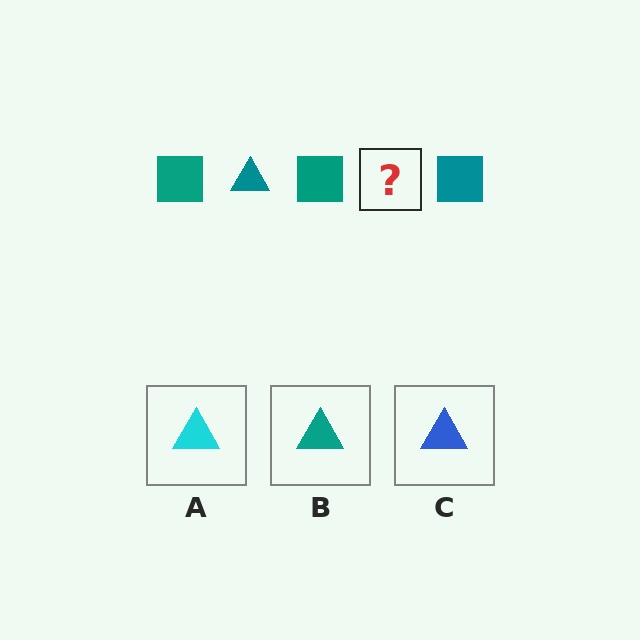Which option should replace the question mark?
Option B.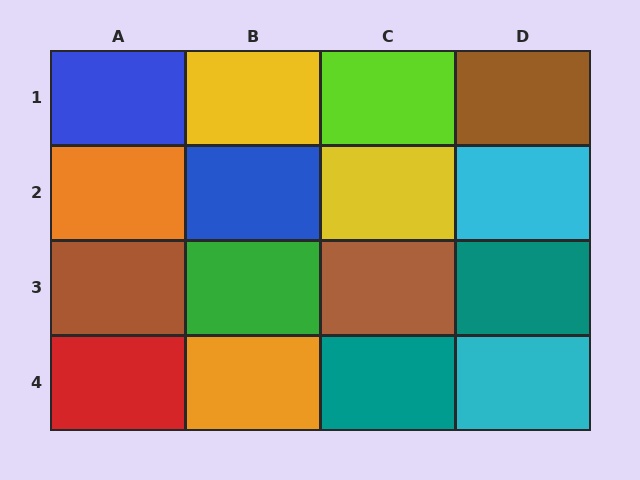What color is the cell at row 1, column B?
Yellow.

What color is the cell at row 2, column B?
Blue.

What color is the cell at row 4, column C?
Teal.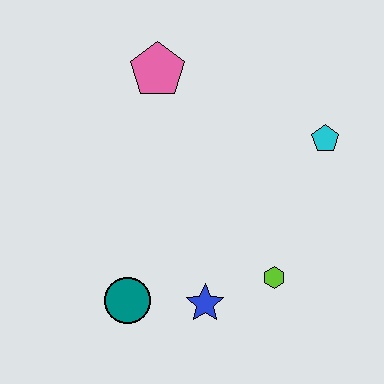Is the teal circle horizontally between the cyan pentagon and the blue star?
No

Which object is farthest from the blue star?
The pink pentagon is farthest from the blue star.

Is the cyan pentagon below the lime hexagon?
No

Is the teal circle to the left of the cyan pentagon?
Yes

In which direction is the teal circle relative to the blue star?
The teal circle is to the left of the blue star.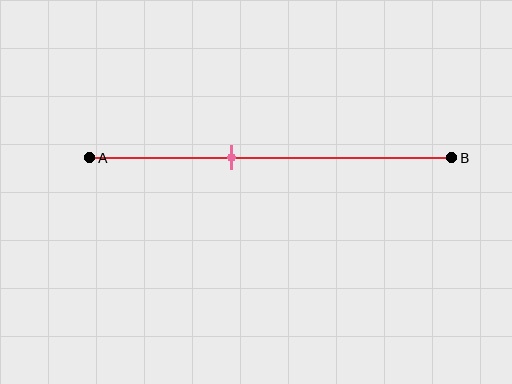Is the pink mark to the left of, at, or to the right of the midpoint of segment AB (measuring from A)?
The pink mark is to the left of the midpoint of segment AB.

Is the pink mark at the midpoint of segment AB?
No, the mark is at about 40% from A, not at the 50% midpoint.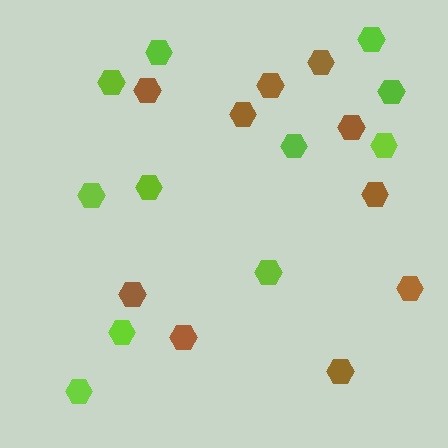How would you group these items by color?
There are 2 groups: one group of lime hexagons (11) and one group of brown hexagons (10).